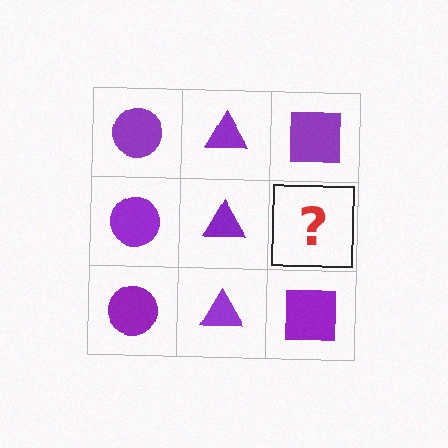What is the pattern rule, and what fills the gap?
The rule is that each column has a consistent shape. The gap should be filled with a purple square.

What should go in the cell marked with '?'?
The missing cell should contain a purple square.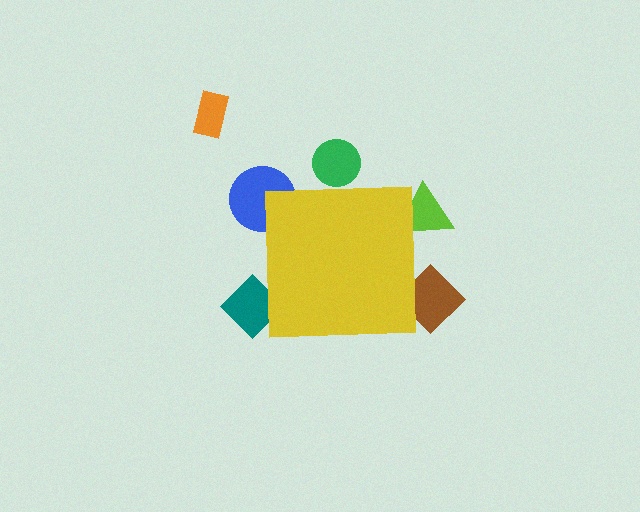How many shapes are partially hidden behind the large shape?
5 shapes are partially hidden.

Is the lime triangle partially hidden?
Yes, the lime triangle is partially hidden behind the yellow square.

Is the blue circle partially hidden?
Yes, the blue circle is partially hidden behind the yellow square.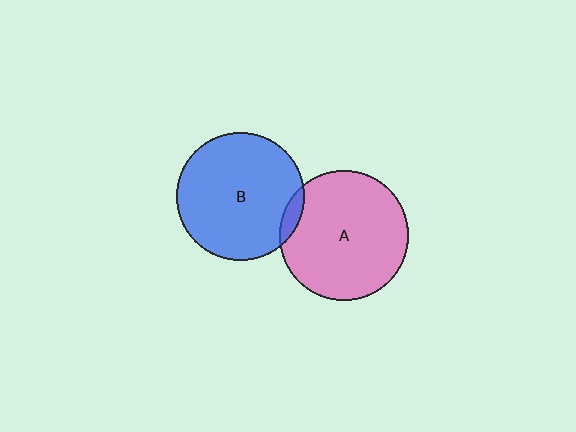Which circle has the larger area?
Circle A (pink).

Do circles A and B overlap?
Yes.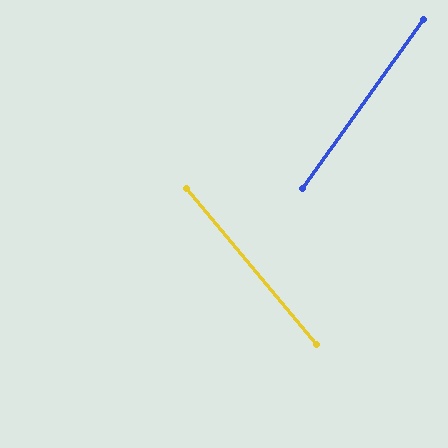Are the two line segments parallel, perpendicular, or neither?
Neither parallel nor perpendicular — they differ by about 76°.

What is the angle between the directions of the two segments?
Approximately 76 degrees.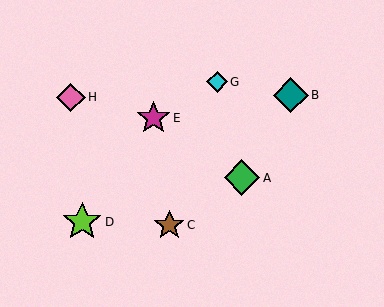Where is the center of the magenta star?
The center of the magenta star is at (154, 118).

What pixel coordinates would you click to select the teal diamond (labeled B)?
Click at (291, 95) to select the teal diamond B.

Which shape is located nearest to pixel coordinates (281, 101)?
The teal diamond (labeled B) at (291, 95) is nearest to that location.